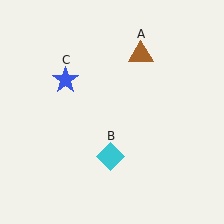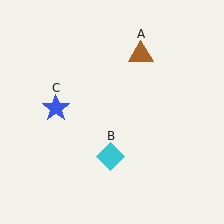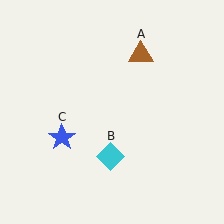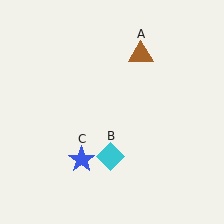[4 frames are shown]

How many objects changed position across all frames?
1 object changed position: blue star (object C).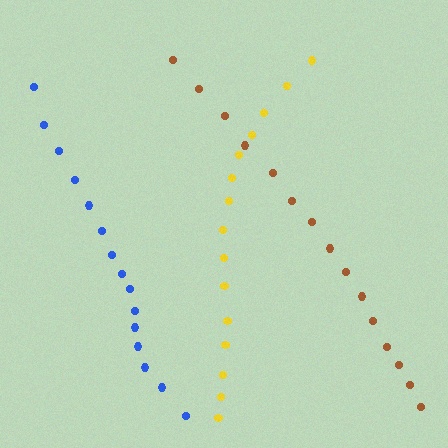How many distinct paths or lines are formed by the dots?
There are 3 distinct paths.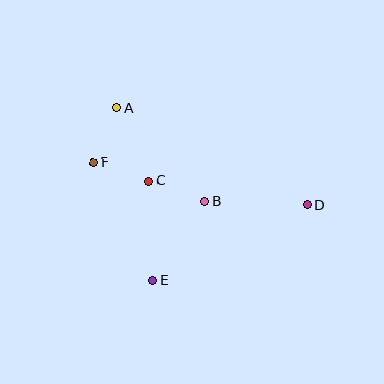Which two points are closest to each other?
Points C and F are closest to each other.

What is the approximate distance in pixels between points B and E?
The distance between B and E is approximately 95 pixels.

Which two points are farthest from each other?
Points D and F are farthest from each other.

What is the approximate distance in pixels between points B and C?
The distance between B and C is approximately 60 pixels.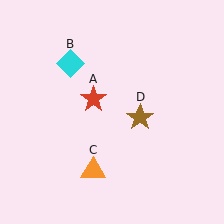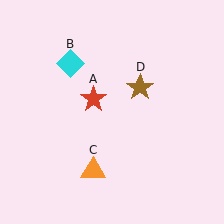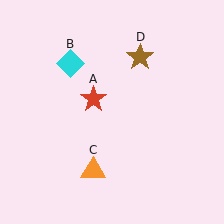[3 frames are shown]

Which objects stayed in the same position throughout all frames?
Red star (object A) and cyan diamond (object B) and orange triangle (object C) remained stationary.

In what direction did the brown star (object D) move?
The brown star (object D) moved up.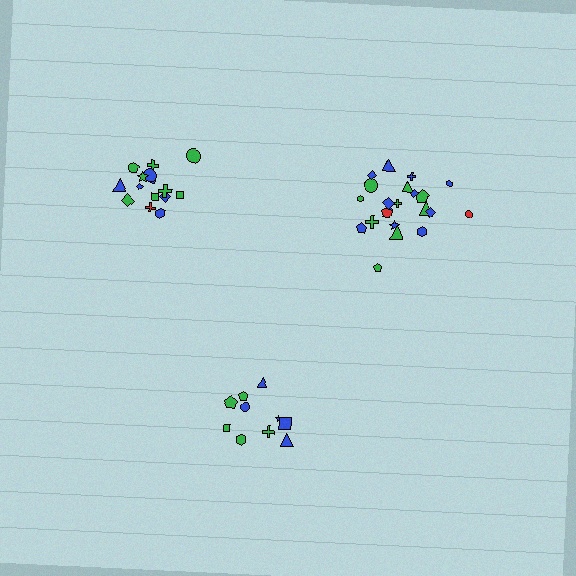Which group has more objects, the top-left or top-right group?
The top-right group.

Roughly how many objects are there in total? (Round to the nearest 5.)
Roughly 45 objects in total.